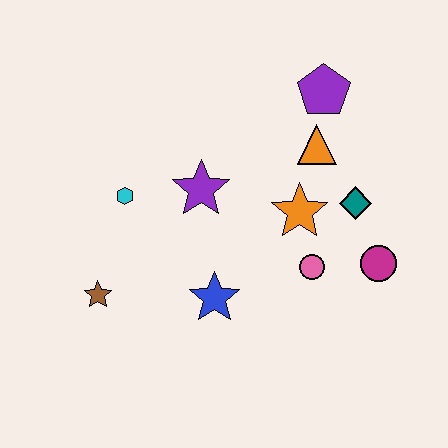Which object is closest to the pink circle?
The orange star is closest to the pink circle.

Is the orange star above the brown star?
Yes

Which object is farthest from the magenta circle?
The brown star is farthest from the magenta circle.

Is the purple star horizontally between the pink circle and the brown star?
Yes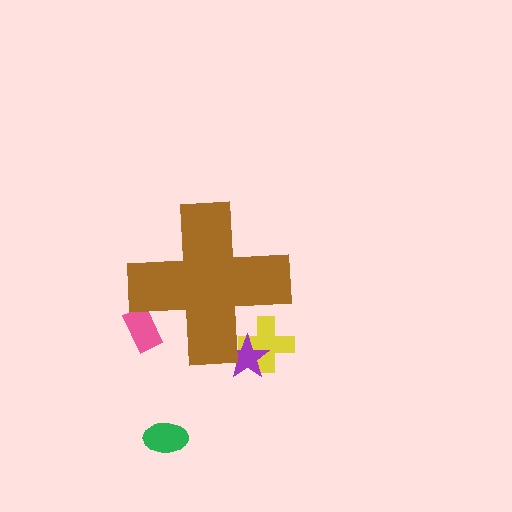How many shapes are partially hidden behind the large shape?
3 shapes are partially hidden.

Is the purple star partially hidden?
Yes, the purple star is partially hidden behind the brown cross.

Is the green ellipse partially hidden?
No, the green ellipse is fully visible.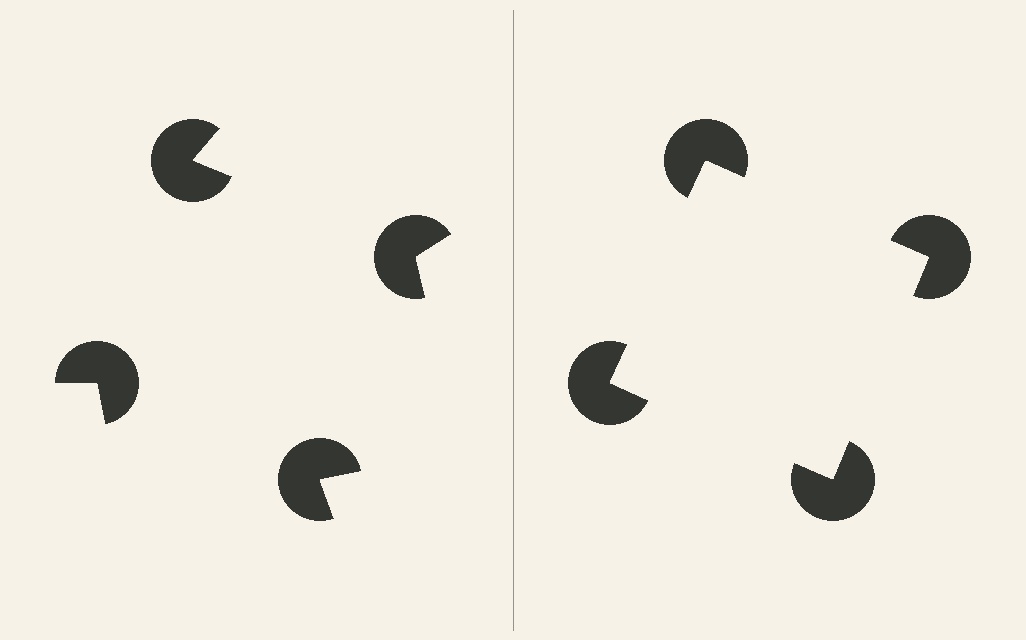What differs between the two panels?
The pac-man discs are positioned identically on both sides; only the wedge orientations differ. On the right they align to a square; on the left they are misaligned.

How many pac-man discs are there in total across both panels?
8 — 4 on each side.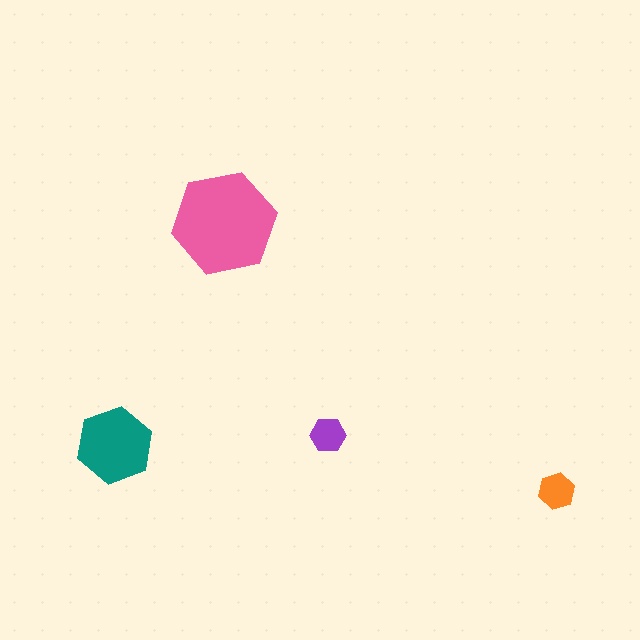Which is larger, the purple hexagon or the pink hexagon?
The pink one.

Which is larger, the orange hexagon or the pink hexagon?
The pink one.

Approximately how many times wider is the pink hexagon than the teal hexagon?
About 1.5 times wider.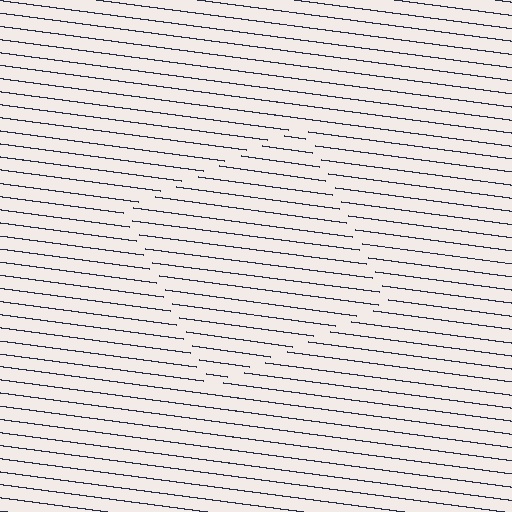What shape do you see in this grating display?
An illusory square. The interior of the shape contains the same grating, shifted by half a period — the contour is defined by the phase discontinuity where line-ends from the inner and outer gratings abut.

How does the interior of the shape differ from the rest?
The interior of the shape contains the same grating, shifted by half a period — the contour is defined by the phase discontinuity where line-ends from the inner and outer gratings abut.